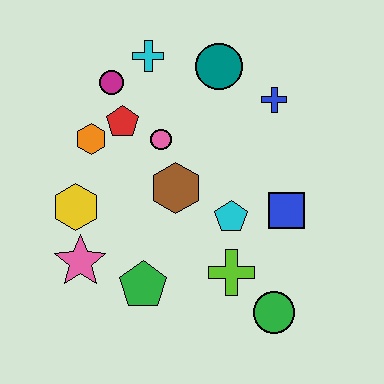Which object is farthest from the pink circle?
The green circle is farthest from the pink circle.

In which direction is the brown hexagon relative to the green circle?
The brown hexagon is above the green circle.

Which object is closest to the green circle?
The lime cross is closest to the green circle.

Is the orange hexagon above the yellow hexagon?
Yes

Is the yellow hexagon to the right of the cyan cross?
No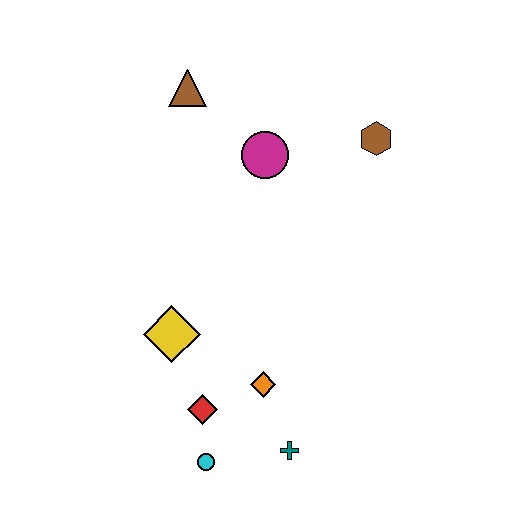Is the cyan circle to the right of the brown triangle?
Yes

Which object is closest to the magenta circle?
The brown triangle is closest to the magenta circle.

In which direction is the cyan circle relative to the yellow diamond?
The cyan circle is below the yellow diamond.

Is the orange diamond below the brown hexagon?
Yes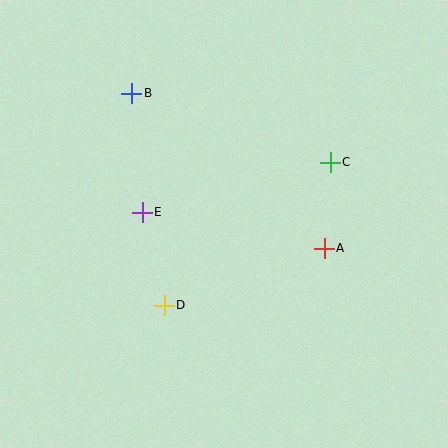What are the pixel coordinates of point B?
Point B is at (132, 93).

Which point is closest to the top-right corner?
Point C is closest to the top-right corner.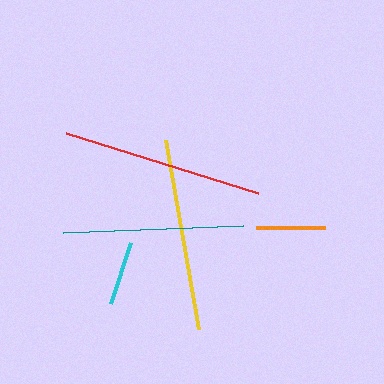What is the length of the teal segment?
The teal segment is approximately 180 pixels long.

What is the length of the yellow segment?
The yellow segment is approximately 193 pixels long.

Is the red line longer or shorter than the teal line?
The red line is longer than the teal line.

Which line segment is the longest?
The red line is the longest at approximately 202 pixels.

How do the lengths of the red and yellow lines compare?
The red and yellow lines are approximately the same length.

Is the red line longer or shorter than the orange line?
The red line is longer than the orange line.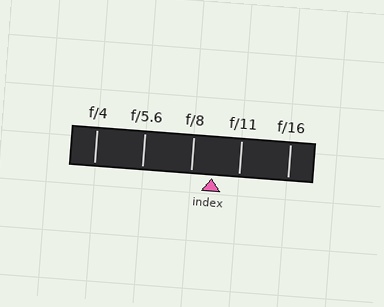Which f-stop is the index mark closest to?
The index mark is closest to f/8.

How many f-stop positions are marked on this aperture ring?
There are 5 f-stop positions marked.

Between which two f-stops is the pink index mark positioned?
The index mark is between f/8 and f/11.